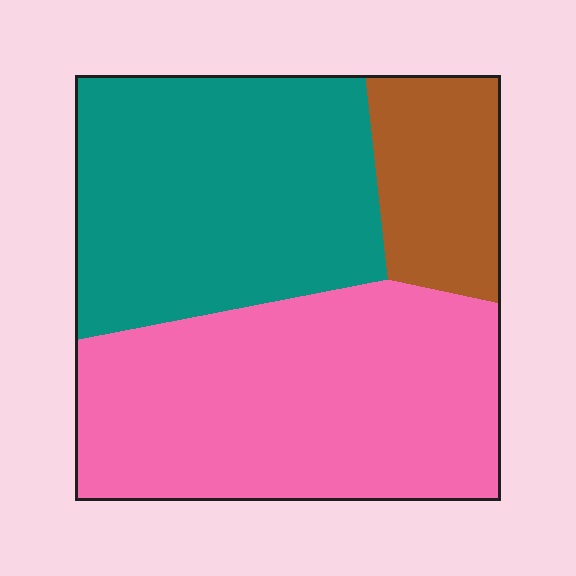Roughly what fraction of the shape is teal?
Teal covers roughly 40% of the shape.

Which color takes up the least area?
Brown, at roughly 15%.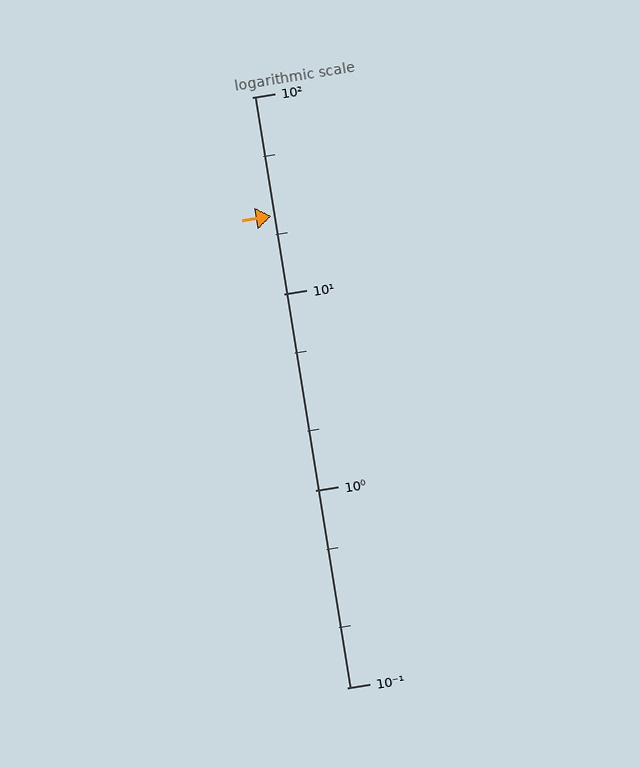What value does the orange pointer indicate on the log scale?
The pointer indicates approximately 25.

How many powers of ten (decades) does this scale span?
The scale spans 3 decades, from 0.1 to 100.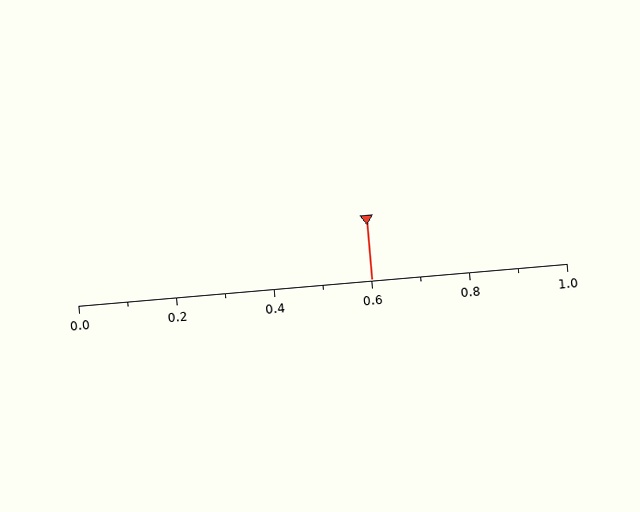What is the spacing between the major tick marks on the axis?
The major ticks are spaced 0.2 apart.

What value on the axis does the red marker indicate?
The marker indicates approximately 0.6.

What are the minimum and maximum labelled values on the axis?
The axis runs from 0.0 to 1.0.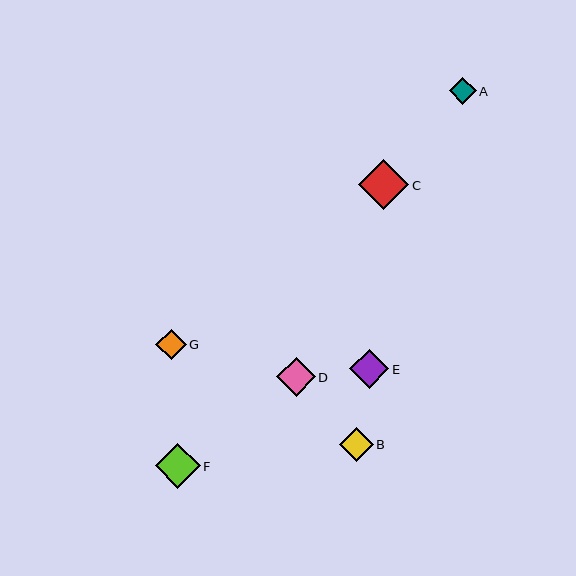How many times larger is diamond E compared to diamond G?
Diamond E is approximately 1.3 times the size of diamond G.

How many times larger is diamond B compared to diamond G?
Diamond B is approximately 1.1 times the size of diamond G.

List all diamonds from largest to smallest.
From largest to smallest: C, F, E, D, B, G, A.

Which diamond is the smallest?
Diamond A is the smallest with a size of approximately 27 pixels.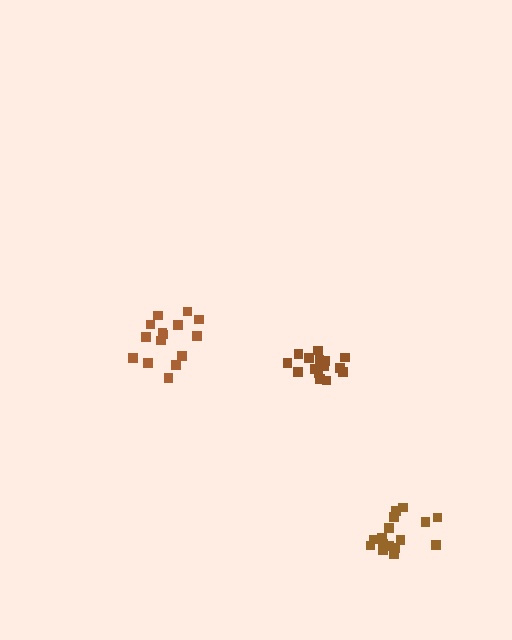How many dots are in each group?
Group 1: 15 dots, Group 2: 16 dots, Group 3: 16 dots (47 total).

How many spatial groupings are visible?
There are 3 spatial groupings.